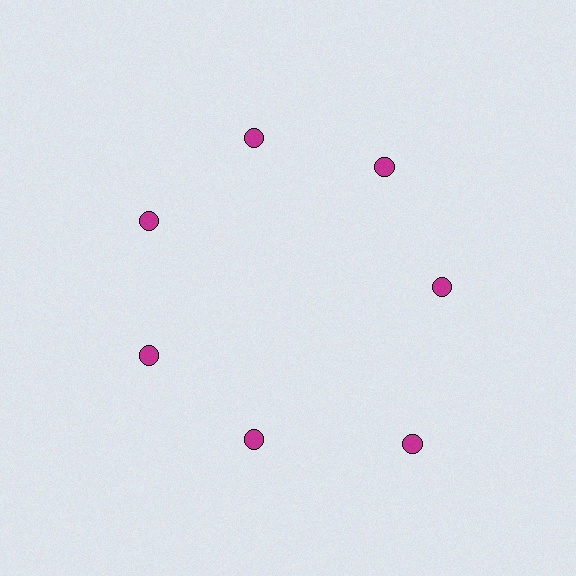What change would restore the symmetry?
The symmetry would be restored by moving it inward, back onto the ring so that all 7 circles sit at equal angles and equal distance from the center.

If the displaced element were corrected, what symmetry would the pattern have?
It would have 7-fold rotational symmetry — the pattern would map onto itself every 51 degrees.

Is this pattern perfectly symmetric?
No. The 7 magenta circles are arranged in a ring, but one element near the 5 o'clock position is pushed outward from the center, breaking the 7-fold rotational symmetry.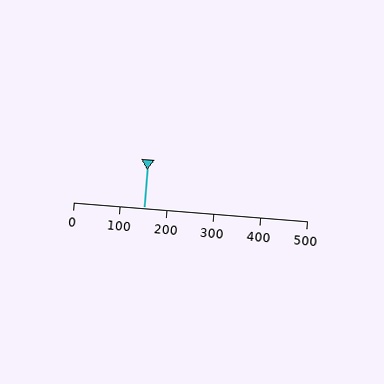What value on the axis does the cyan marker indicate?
The marker indicates approximately 150.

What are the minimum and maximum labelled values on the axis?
The axis runs from 0 to 500.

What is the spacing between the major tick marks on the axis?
The major ticks are spaced 100 apart.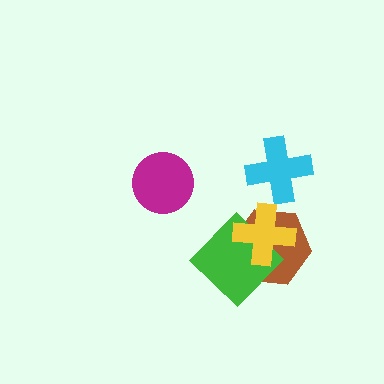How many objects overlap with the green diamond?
2 objects overlap with the green diamond.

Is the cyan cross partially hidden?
No, no other shape covers it.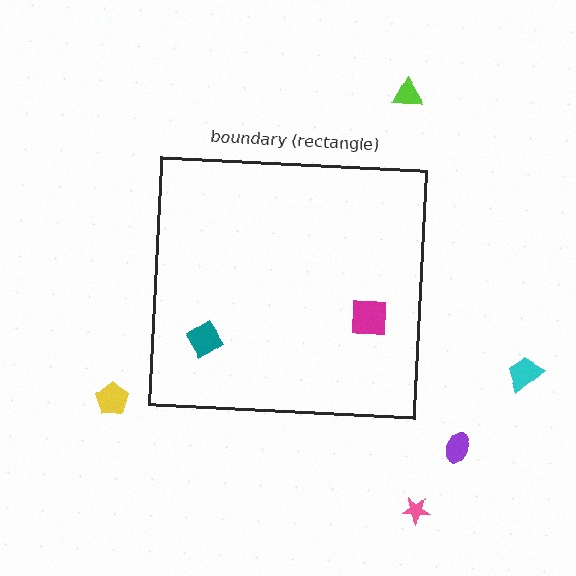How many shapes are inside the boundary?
2 inside, 5 outside.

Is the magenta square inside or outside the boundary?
Inside.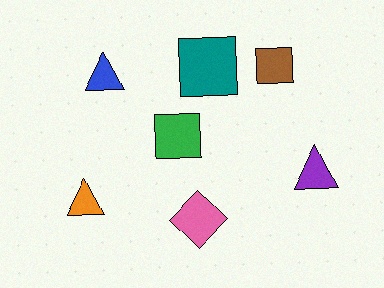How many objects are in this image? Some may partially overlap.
There are 7 objects.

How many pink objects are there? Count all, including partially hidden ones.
There is 1 pink object.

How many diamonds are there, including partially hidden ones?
There is 1 diamond.